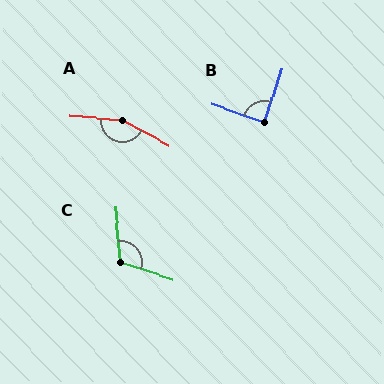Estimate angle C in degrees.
Approximately 114 degrees.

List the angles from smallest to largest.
B (89°), C (114°), A (156°).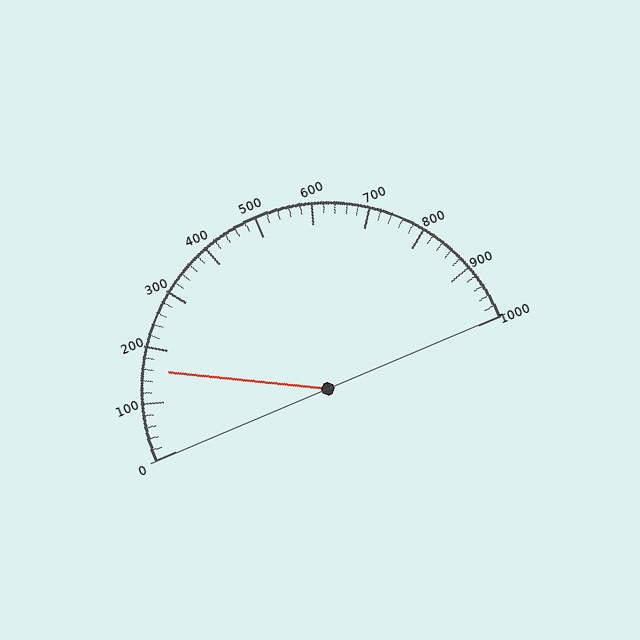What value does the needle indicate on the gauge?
The needle indicates approximately 160.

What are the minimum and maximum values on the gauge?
The gauge ranges from 0 to 1000.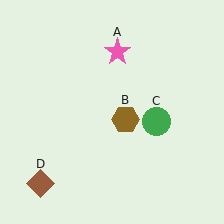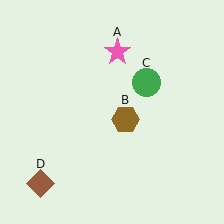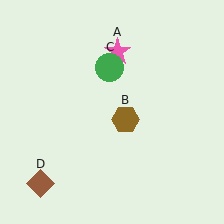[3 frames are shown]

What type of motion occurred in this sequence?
The green circle (object C) rotated counterclockwise around the center of the scene.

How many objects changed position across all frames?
1 object changed position: green circle (object C).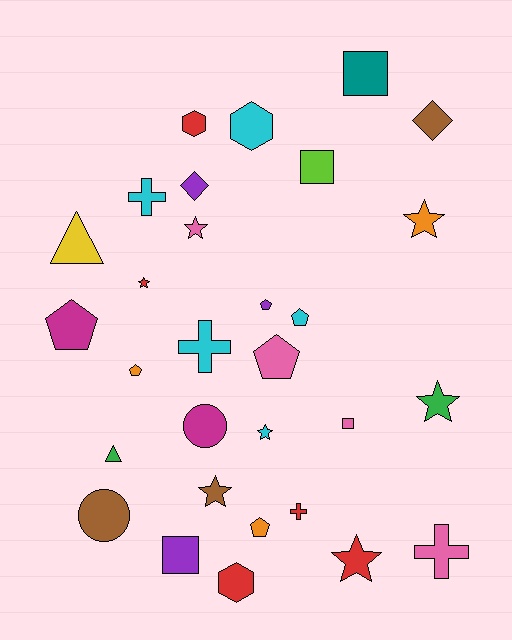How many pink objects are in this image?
There are 4 pink objects.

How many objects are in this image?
There are 30 objects.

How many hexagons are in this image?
There are 3 hexagons.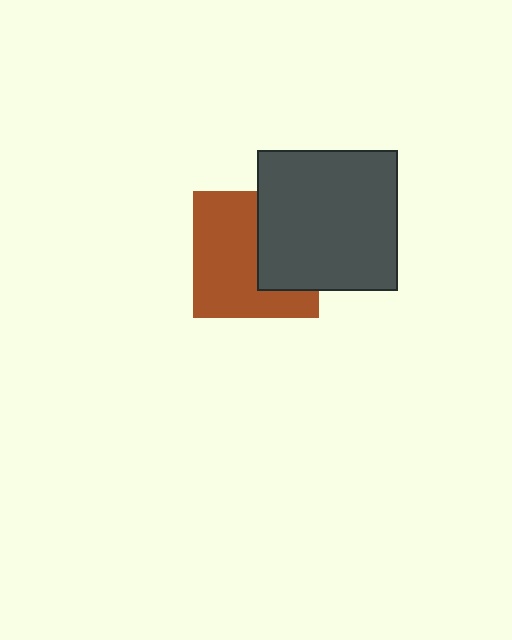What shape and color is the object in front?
The object in front is a dark gray square.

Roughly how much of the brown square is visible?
About half of it is visible (roughly 61%).